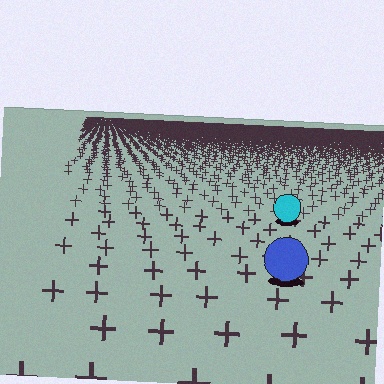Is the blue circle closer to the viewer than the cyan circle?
Yes. The blue circle is closer — you can tell from the texture gradient: the ground texture is coarser near it.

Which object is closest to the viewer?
The blue circle is closest. The texture marks near it are larger and more spread out.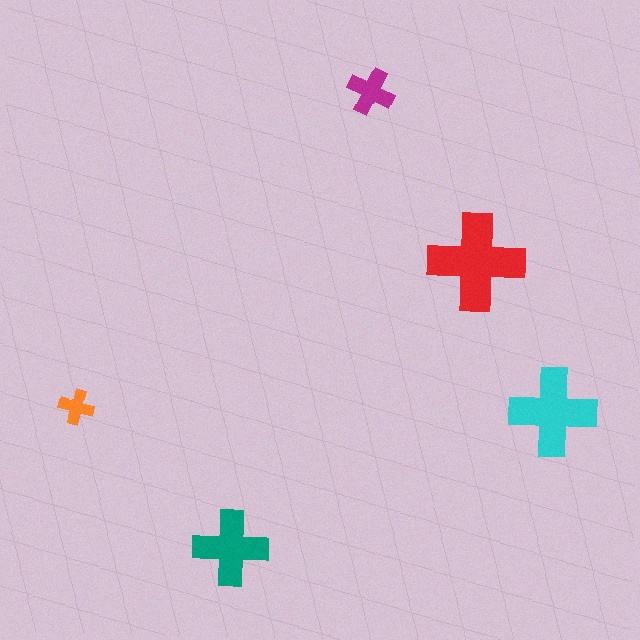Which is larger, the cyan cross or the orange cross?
The cyan one.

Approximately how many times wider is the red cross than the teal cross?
About 1.5 times wider.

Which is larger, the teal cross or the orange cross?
The teal one.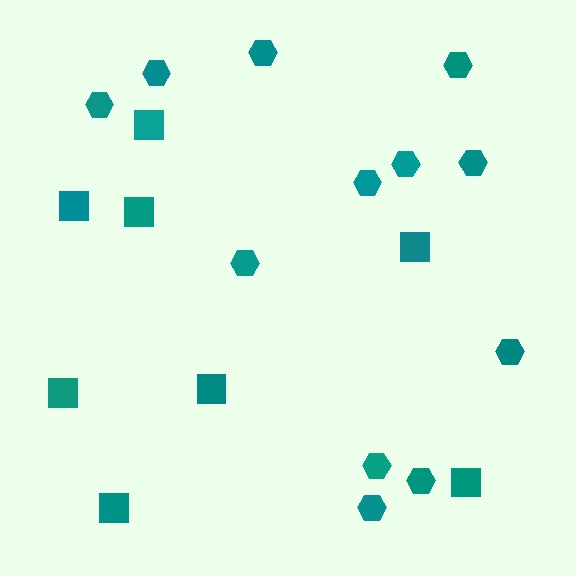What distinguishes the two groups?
There are 2 groups: one group of squares (8) and one group of hexagons (12).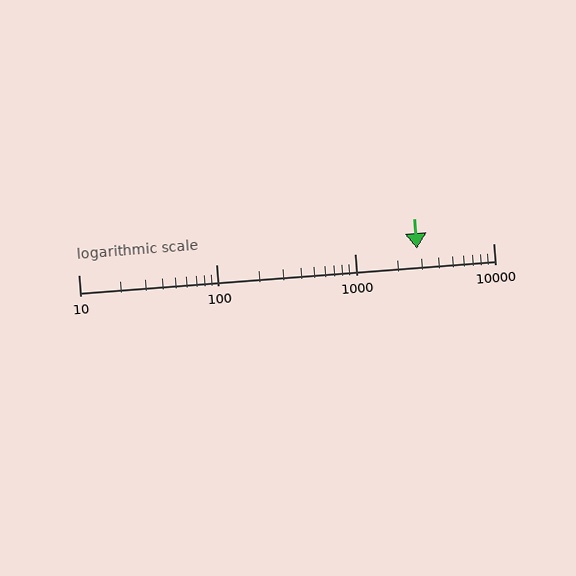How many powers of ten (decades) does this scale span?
The scale spans 3 decades, from 10 to 10000.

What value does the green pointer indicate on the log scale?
The pointer indicates approximately 2800.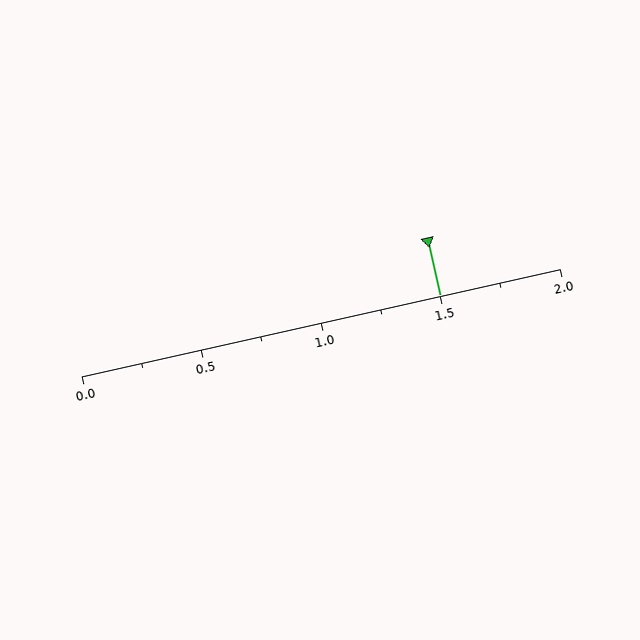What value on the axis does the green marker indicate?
The marker indicates approximately 1.5.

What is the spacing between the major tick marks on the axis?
The major ticks are spaced 0.5 apart.